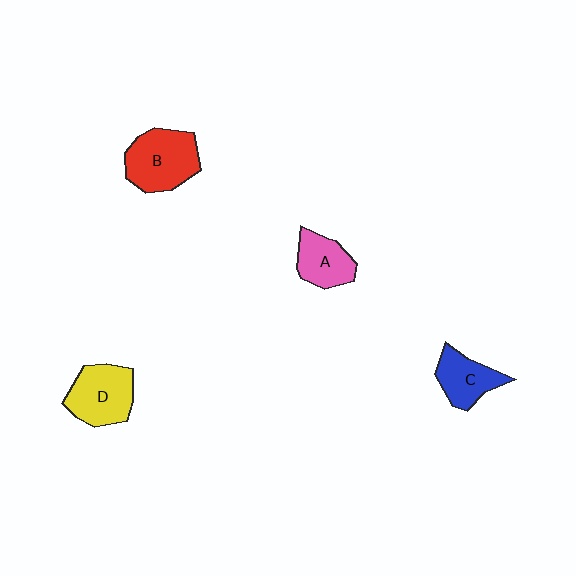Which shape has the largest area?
Shape B (red).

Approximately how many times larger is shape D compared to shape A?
Approximately 1.3 times.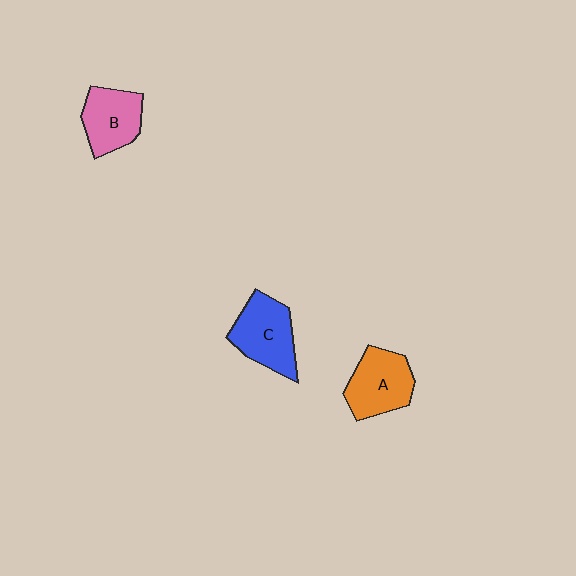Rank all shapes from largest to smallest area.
From largest to smallest: C (blue), A (orange), B (pink).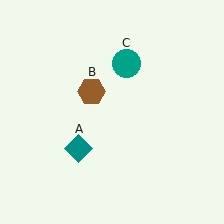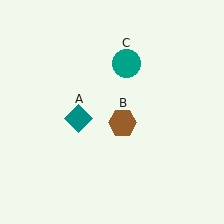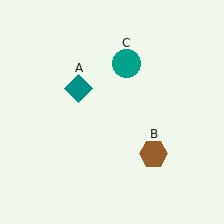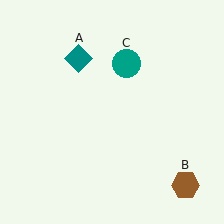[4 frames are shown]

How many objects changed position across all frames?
2 objects changed position: teal diamond (object A), brown hexagon (object B).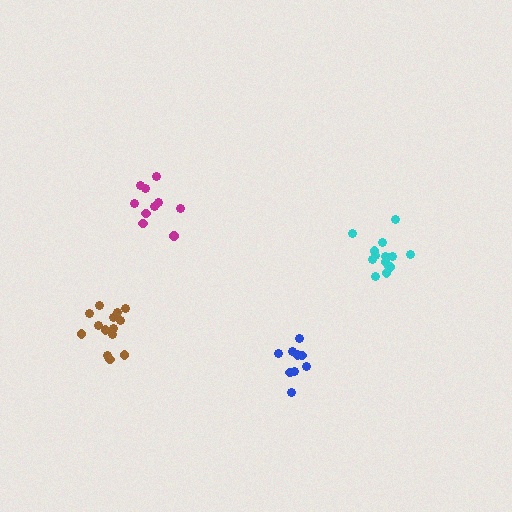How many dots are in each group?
Group 1: 10 dots, Group 2: 14 dots, Group 3: 14 dots, Group 4: 9 dots (47 total).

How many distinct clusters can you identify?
There are 4 distinct clusters.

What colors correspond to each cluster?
The clusters are colored: magenta, brown, cyan, blue.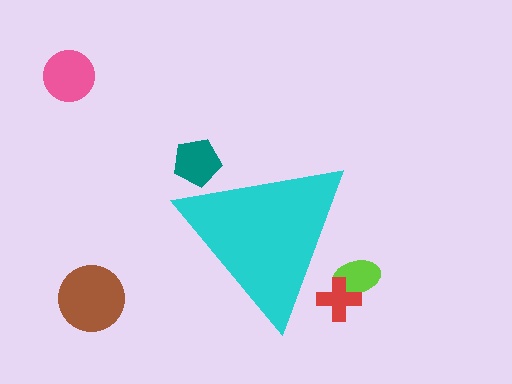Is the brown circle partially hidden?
No, the brown circle is fully visible.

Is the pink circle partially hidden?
No, the pink circle is fully visible.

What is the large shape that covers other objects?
A cyan triangle.